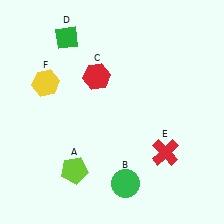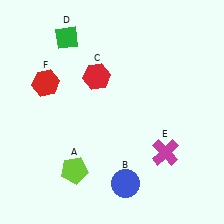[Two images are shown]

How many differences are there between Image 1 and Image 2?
There are 3 differences between the two images.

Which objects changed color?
B changed from green to blue. E changed from red to magenta. F changed from yellow to red.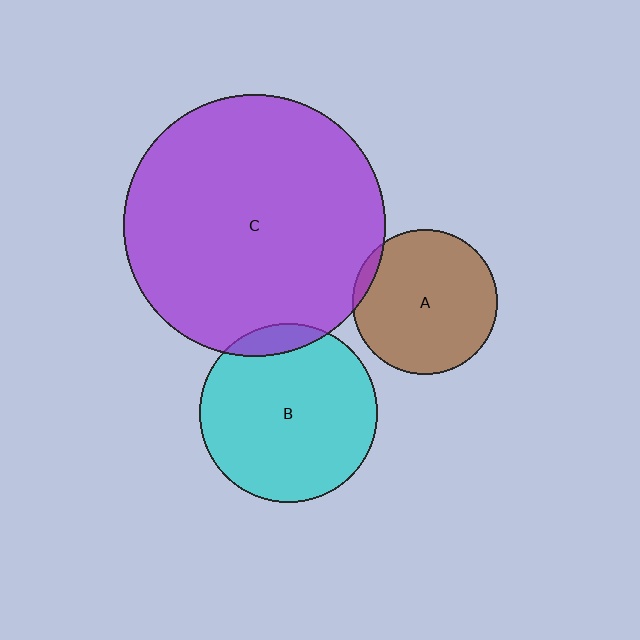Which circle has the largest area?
Circle C (purple).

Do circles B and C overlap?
Yes.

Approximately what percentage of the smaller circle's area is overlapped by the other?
Approximately 10%.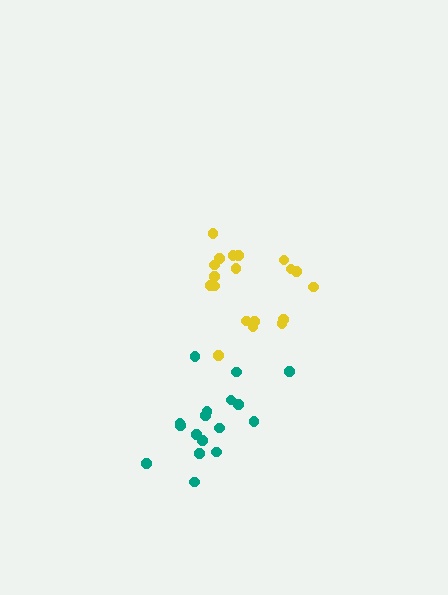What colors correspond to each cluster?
The clusters are colored: yellow, teal.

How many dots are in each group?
Group 1: 19 dots, Group 2: 17 dots (36 total).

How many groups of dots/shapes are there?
There are 2 groups.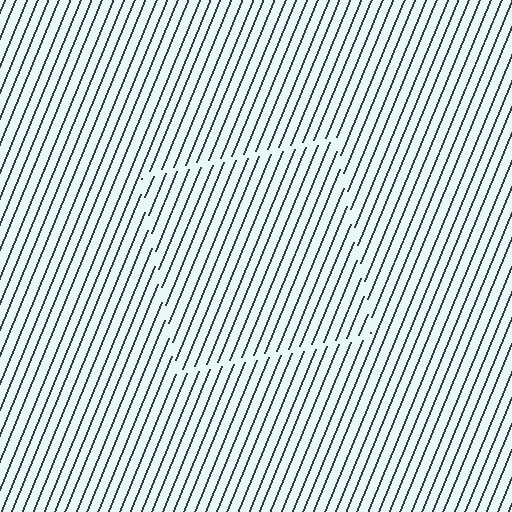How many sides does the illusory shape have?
4 sides — the line-ends trace a square.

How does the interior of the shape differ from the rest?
The interior of the shape contains the same grating, shifted by half a period — the contour is defined by the phase discontinuity where line-ends from the inner and outer gratings abut.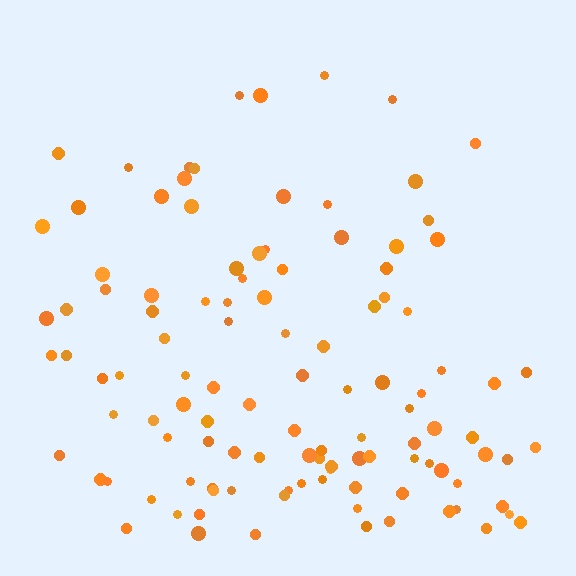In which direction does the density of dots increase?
From top to bottom, with the bottom side densest.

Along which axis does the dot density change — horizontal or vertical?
Vertical.